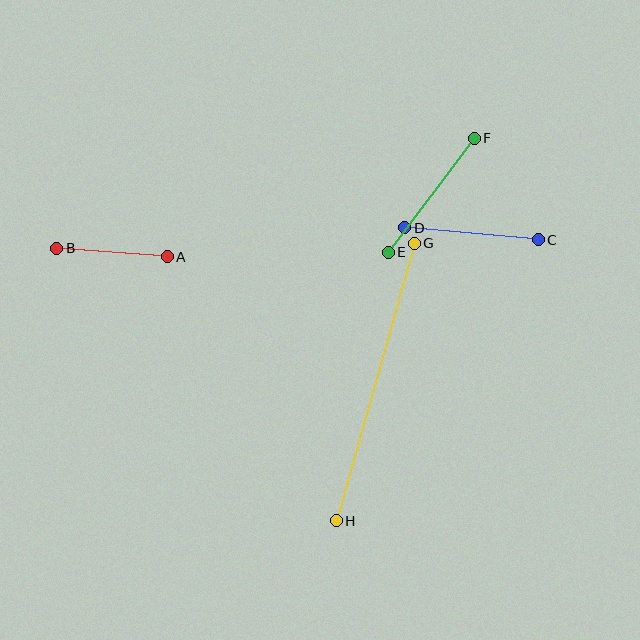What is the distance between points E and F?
The distance is approximately 143 pixels.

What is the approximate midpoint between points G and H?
The midpoint is at approximately (375, 382) pixels.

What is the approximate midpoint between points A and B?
The midpoint is at approximately (112, 252) pixels.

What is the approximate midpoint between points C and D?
The midpoint is at approximately (472, 234) pixels.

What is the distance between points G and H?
The distance is approximately 288 pixels.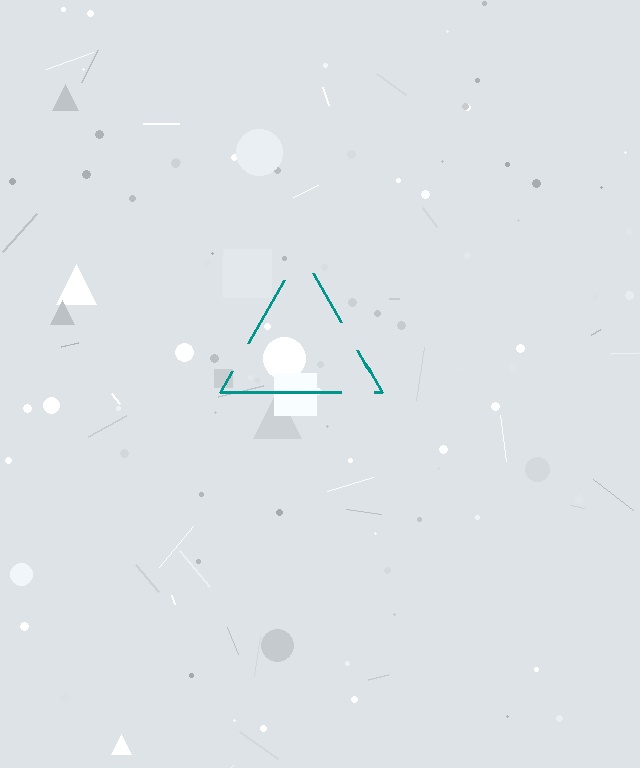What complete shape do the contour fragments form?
The contour fragments form a triangle.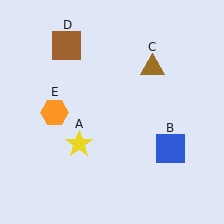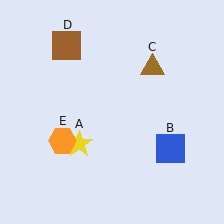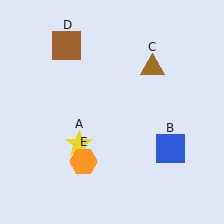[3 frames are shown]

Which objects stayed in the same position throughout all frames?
Yellow star (object A) and blue square (object B) and brown triangle (object C) and brown square (object D) remained stationary.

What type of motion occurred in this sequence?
The orange hexagon (object E) rotated counterclockwise around the center of the scene.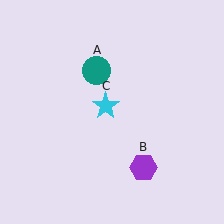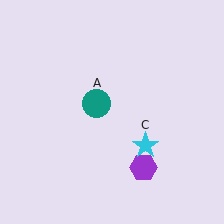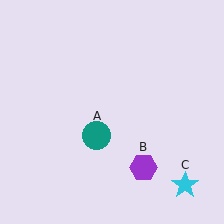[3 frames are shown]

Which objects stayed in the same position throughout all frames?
Purple hexagon (object B) remained stationary.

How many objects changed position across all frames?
2 objects changed position: teal circle (object A), cyan star (object C).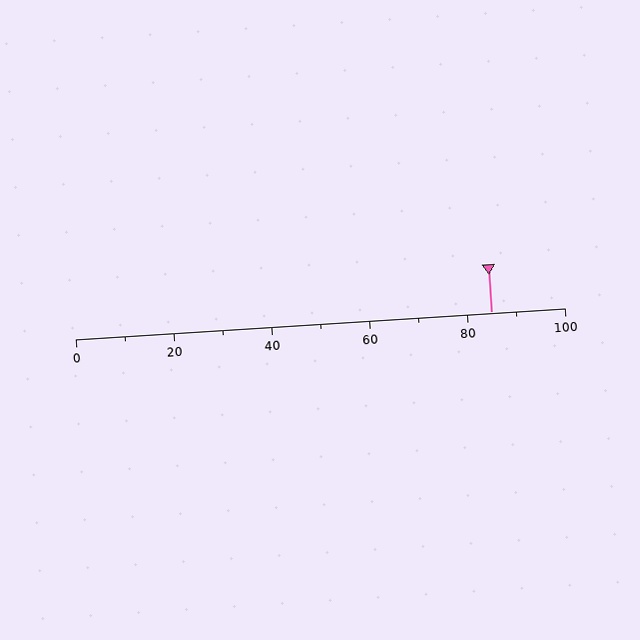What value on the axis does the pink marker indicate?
The marker indicates approximately 85.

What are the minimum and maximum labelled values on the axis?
The axis runs from 0 to 100.